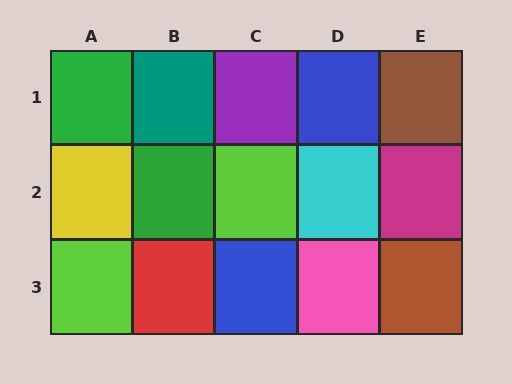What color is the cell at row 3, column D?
Pink.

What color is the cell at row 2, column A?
Yellow.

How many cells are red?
1 cell is red.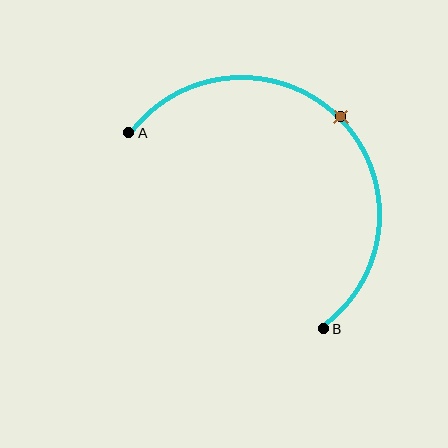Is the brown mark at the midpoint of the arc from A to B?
Yes. The brown mark lies on the arc at equal arc-length from both A and B — it is the arc midpoint.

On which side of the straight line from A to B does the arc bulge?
The arc bulges above and to the right of the straight line connecting A and B.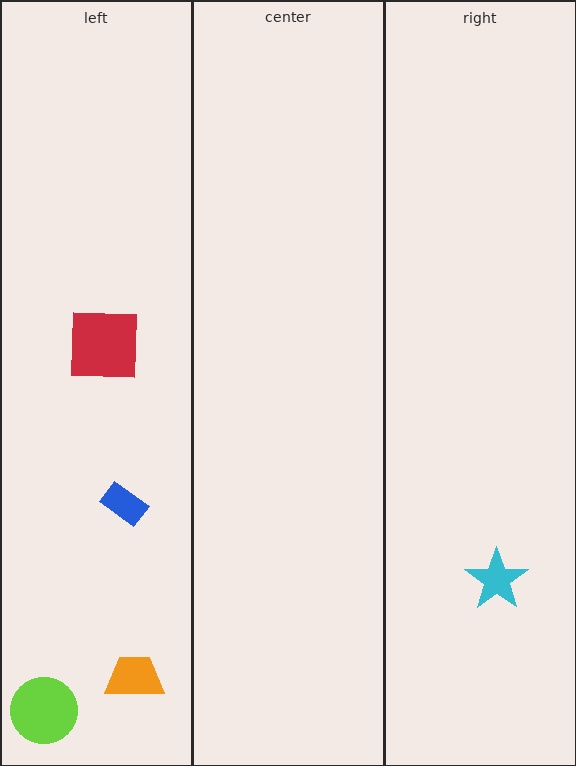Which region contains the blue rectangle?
The left region.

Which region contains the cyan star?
The right region.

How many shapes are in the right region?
1.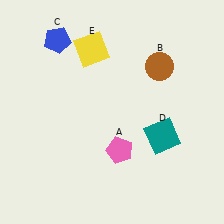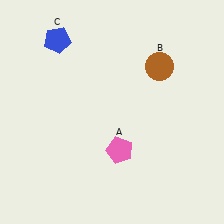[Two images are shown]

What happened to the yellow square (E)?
The yellow square (E) was removed in Image 2. It was in the top-left area of Image 1.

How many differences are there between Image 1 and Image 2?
There are 2 differences between the two images.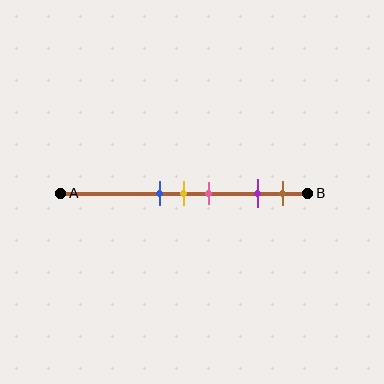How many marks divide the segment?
There are 5 marks dividing the segment.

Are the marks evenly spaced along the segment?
No, the marks are not evenly spaced.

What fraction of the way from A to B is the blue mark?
The blue mark is approximately 40% (0.4) of the way from A to B.